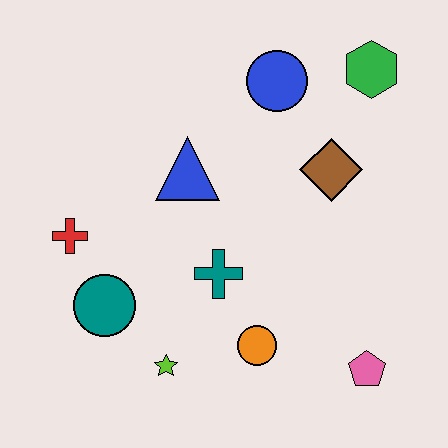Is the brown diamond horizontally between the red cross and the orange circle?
No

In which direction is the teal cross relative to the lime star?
The teal cross is above the lime star.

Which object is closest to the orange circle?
The teal cross is closest to the orange circle.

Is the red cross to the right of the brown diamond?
No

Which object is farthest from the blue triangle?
The pink pentagon is farthest from the blue triangle.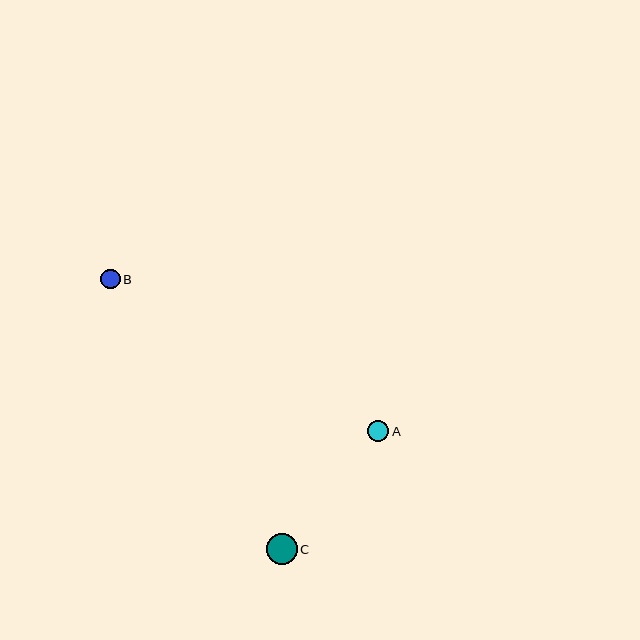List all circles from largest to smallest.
From largest to smallest: C, A, B.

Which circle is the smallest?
Circle B is the smallest with a size of approximately 20 pixels.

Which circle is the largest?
Circle C is the largest with a size of approximately 31 pixels.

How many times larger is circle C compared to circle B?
Circle C is approximately 1.6 times the size of circle B.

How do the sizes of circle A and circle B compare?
Circle A and circle B are approximately the same size.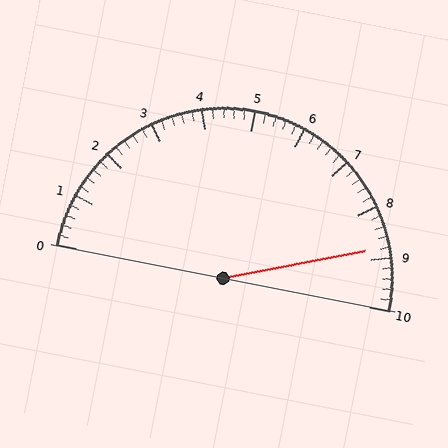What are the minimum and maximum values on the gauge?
The gauge ranges from 0 to 10.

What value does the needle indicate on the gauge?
The needle indicates approximately 8.8.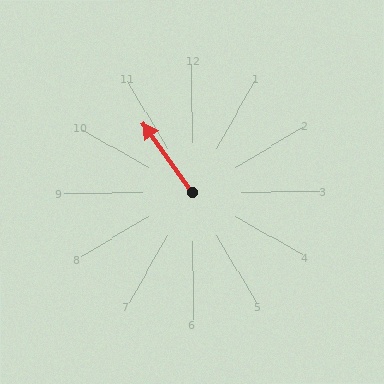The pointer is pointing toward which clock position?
Roughly 11 o'clock.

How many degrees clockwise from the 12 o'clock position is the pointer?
Approximately 324 degrees.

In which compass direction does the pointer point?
Northwest.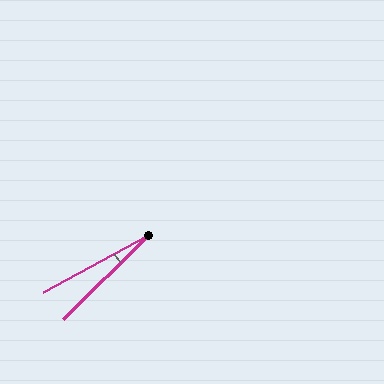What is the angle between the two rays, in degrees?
Approximately 16 degrees.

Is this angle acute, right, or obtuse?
It is acute.